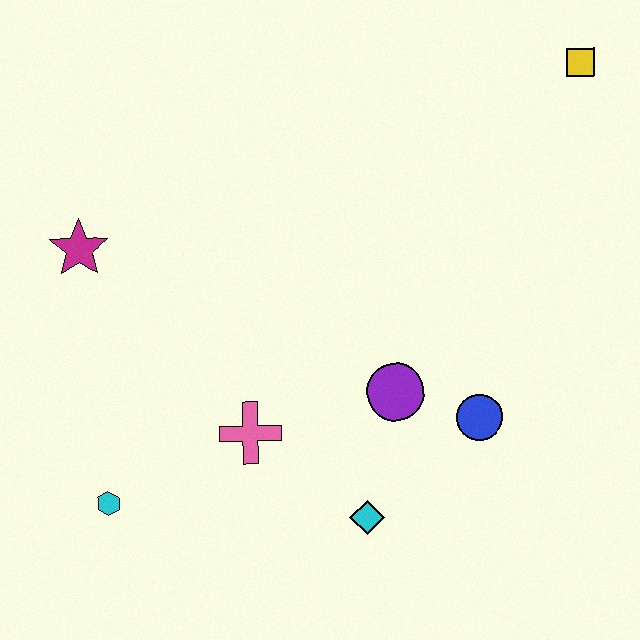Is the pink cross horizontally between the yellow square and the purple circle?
No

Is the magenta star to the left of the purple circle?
Yes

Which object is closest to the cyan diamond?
The purple circle is closest to the cyan diamond.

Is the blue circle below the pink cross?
No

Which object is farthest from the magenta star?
The yellow square is farthest from the magenta star.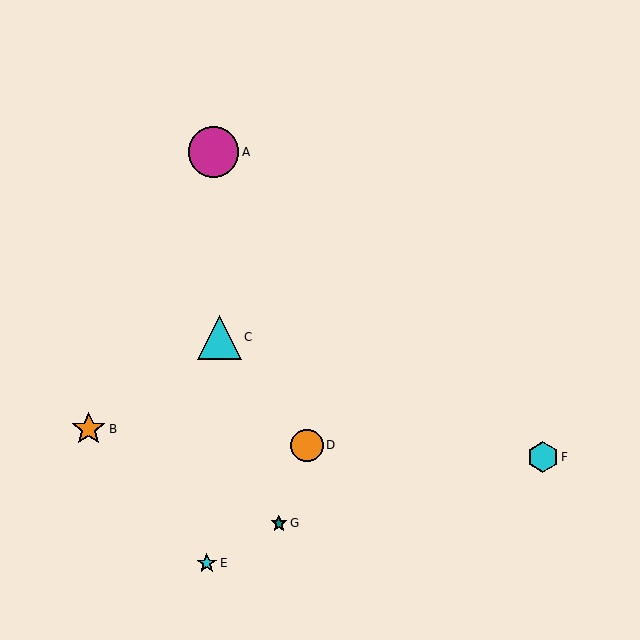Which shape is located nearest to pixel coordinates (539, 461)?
The cyan hexagon (labeled F) at (543, 457) is nearest to that location.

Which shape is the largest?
The magenta circle (labeled A) is the largest.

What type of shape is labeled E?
Shape E is a cyan star.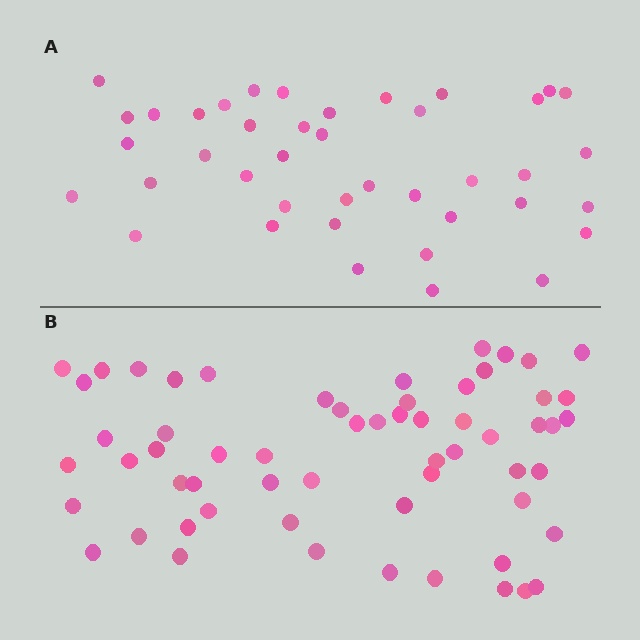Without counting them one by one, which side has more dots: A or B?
Region B (the bottom region) has more dots.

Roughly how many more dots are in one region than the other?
Region B has approximately 20 more dots than region A.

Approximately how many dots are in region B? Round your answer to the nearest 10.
About 60 dots.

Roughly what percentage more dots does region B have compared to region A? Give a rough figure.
About 45% more.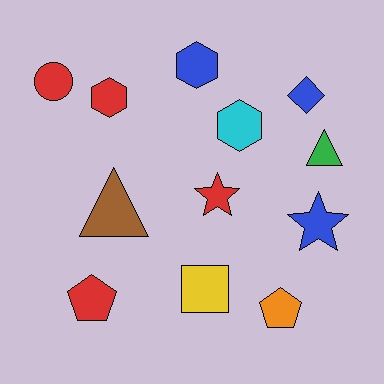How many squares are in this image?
There is 1 square.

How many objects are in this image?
There are 12 objects.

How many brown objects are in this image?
There is 1 brown object.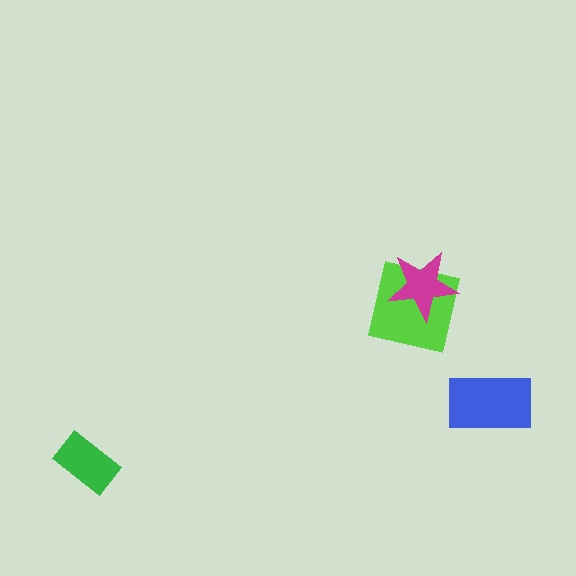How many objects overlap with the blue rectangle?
0 objects overlap with the blue rectangle.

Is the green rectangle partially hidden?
No, no other shape covers it.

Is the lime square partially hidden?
Yes, it is partially covered by another shape.